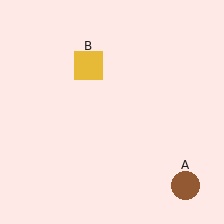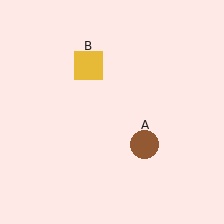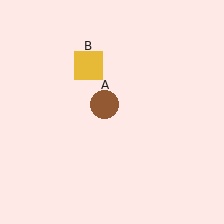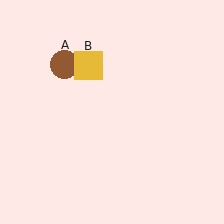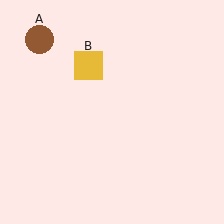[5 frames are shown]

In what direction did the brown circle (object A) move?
The brown circle (object A) moved up and to the left.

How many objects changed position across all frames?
1 object changed position: brown circle (object A).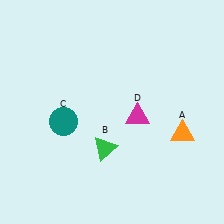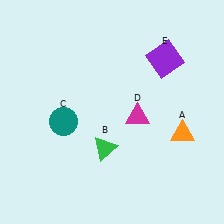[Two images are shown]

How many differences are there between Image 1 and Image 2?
There is 1 difference between the two images.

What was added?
A purple square (E) was added in Image 2.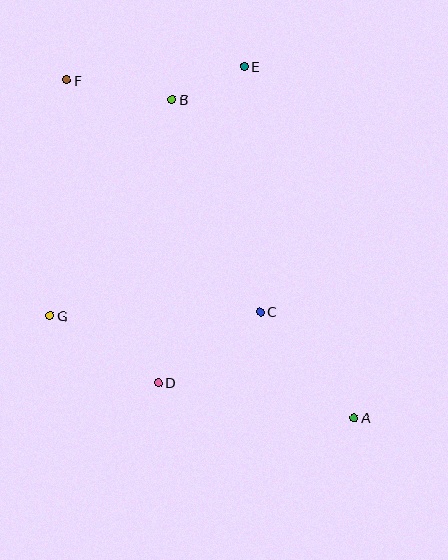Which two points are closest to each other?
Points B and E are closest to each other.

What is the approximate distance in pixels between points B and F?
The distance between B and F is approximately 107 pixels.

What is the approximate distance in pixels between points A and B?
The distance between A and B is approximately 367 pixels.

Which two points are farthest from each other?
Points A and F are farthest from each other.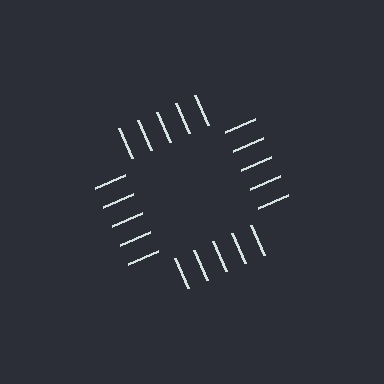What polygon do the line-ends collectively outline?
An illusory square — the line segments terminate on its edges but no continuous stroke is drawn.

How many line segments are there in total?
20 — 5 along each of the 4 edges.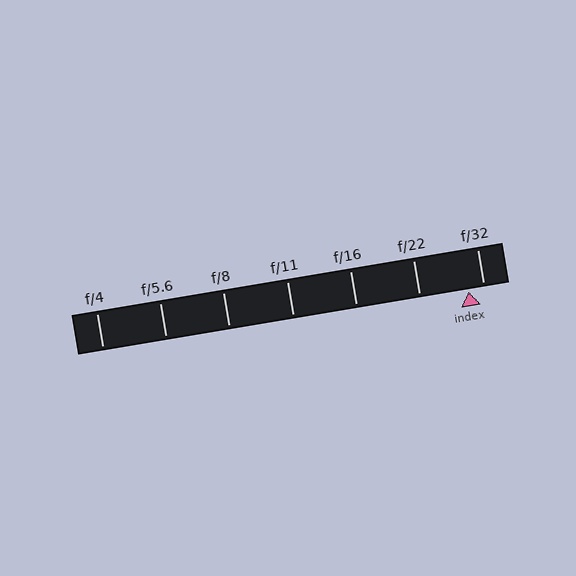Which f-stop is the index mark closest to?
The index mark is closest to f/32.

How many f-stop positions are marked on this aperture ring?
There are 7 f-stop positions marked.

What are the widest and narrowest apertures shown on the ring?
The widest aperture shown is f/4 and the narrowest is f/32.